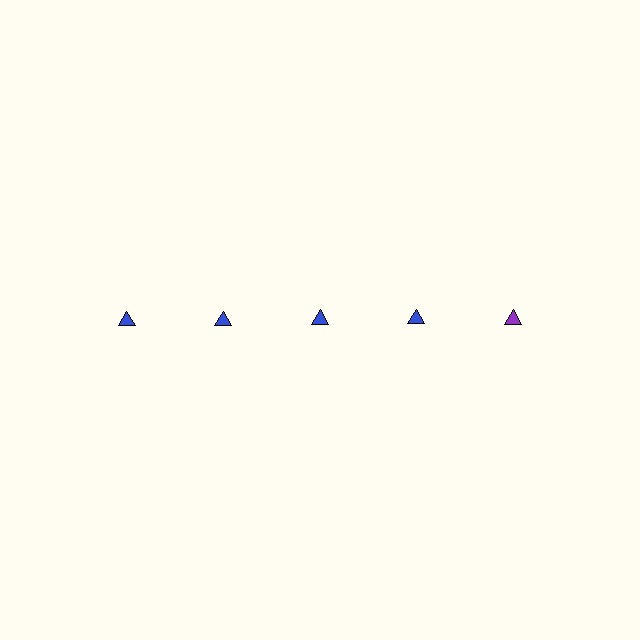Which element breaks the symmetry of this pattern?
The purple triangle in the top row, rightmost column breaks the symmetry. All other shapes are blue triangles.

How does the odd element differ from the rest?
It has a different color: purple instead of blue.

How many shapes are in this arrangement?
There are 5 shapes arranged in a grid pattern.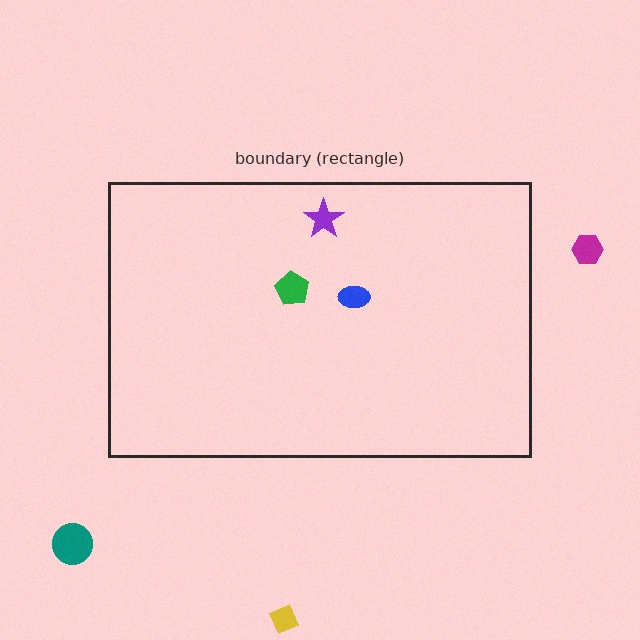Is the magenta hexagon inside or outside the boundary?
Outside.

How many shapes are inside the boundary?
3 inside, 3 outside.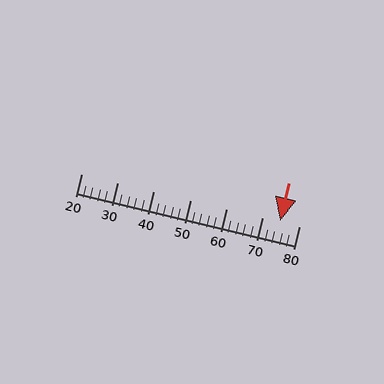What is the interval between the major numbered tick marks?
The major tick marks are spaced 10 units apart.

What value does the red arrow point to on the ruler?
The red arrow points to approximately 75.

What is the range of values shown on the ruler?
The ruler shows values from 20 to 80.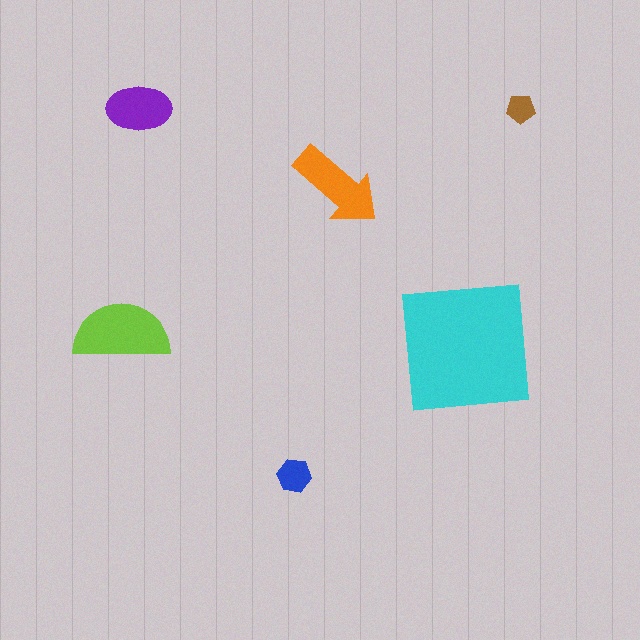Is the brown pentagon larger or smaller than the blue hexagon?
Smaller.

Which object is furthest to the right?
The brown pentagon is rightmost.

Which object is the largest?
The cyan square.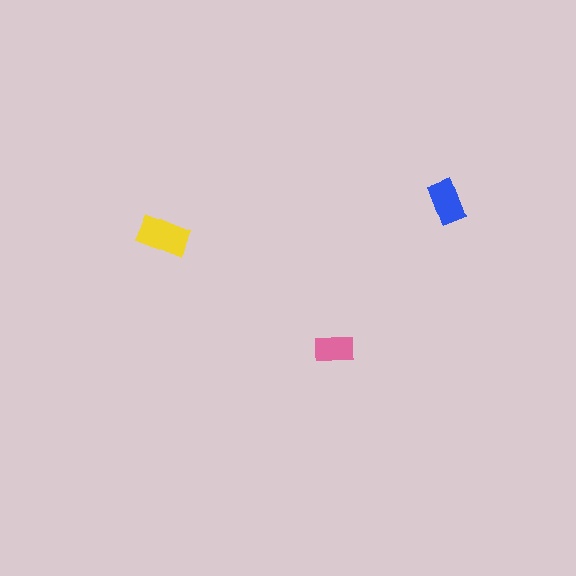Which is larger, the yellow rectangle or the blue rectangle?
The yellow one.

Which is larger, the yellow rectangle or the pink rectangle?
The yellow one.